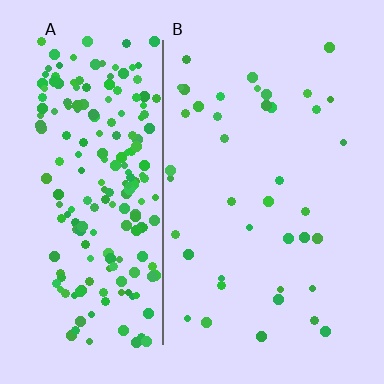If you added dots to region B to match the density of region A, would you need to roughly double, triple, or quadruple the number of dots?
Approximately quadruple.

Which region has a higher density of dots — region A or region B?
A (the left).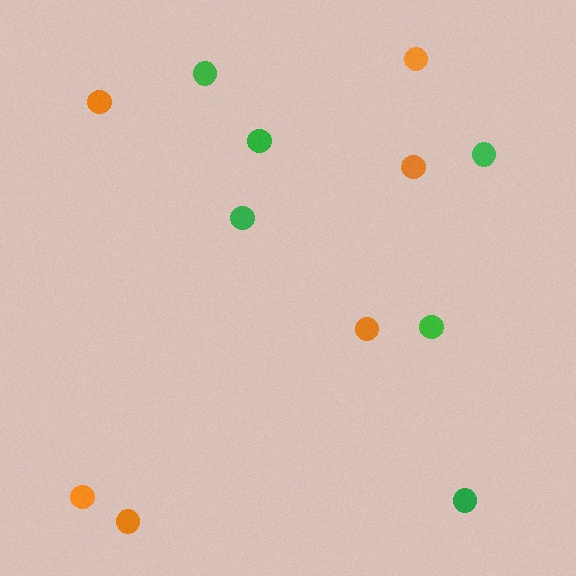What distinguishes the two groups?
There are 2 groups: one group of green circles (6) and one group of orange circles (6).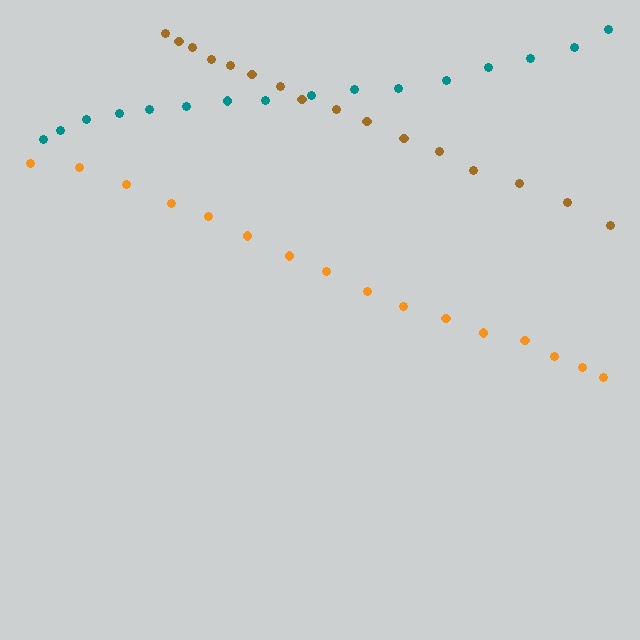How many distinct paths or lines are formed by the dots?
There are 3 distinct paths.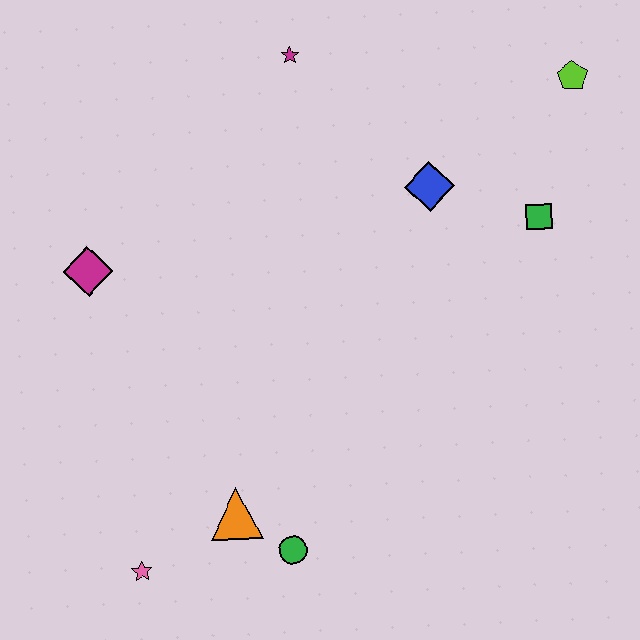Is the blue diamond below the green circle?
No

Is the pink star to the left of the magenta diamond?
No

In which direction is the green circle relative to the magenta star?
The green circle is below the magenta star.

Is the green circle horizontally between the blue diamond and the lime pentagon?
No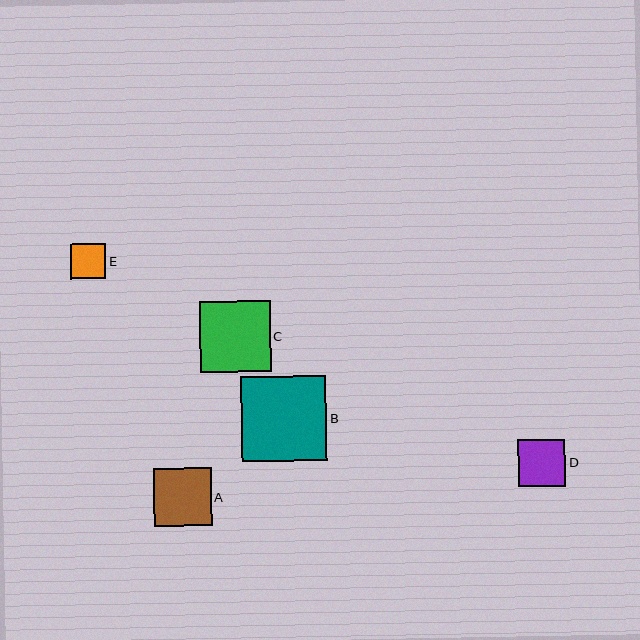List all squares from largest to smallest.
From largest to smallest: B, C, A, D, E.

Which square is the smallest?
Square E is the smallest with a size of approximately 35 pixels.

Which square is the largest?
Square B is the largest with a size of approximately 85 pixels.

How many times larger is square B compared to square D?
Square B is approximately 1.8 times the size of square D.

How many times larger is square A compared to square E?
Square A is approximately 1.6 times the size of square E.